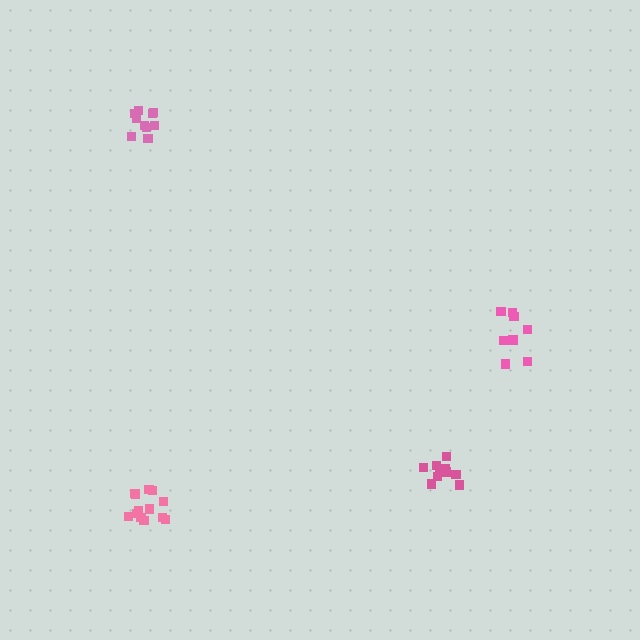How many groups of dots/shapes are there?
There are 4 groups.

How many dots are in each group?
Group 1: 13 dots, Group 2: 9 dots, Group 3: 10 dots, Group 4: 11 dots (43 total).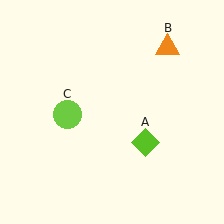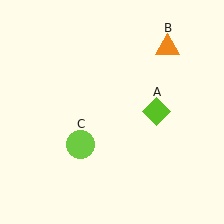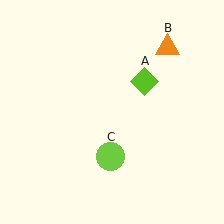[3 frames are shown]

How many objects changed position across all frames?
2 objects changed position: lime diamond (object A), lime circle (object C).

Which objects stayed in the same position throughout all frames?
Orange triangle (object B) remained stationary.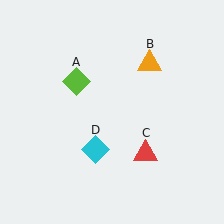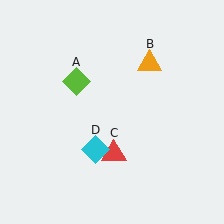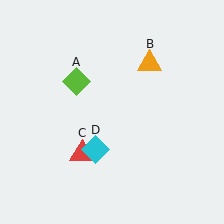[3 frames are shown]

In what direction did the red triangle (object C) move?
The red triangle (object C) moved left.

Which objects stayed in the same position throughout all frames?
Lime diamond (object A) and orange triangle (object B) and cyan diamond (object D) remained stationary.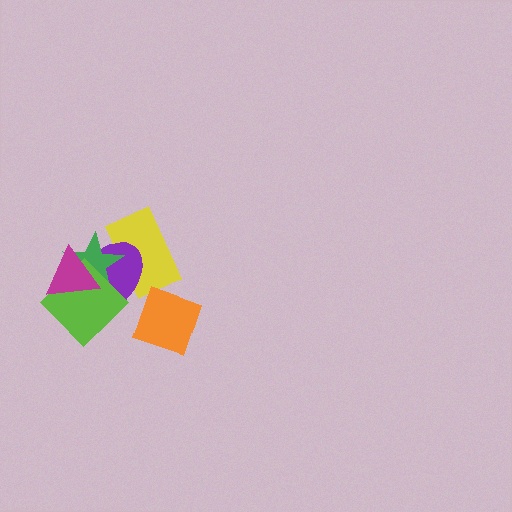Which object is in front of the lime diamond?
The magenta triangle is in front of the lime diamond.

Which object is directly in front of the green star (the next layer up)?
The lime diamond is directly in front of the green star.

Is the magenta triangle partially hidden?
No, no other shape covers it.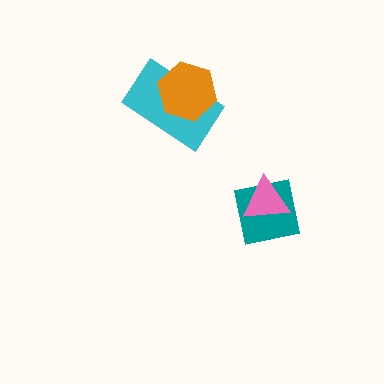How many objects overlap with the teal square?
1 object overlaps with the teal square.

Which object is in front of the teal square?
The pink triangle is in front of the teal square.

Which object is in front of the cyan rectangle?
The orange hexagon is in front of the cyan rectangle.